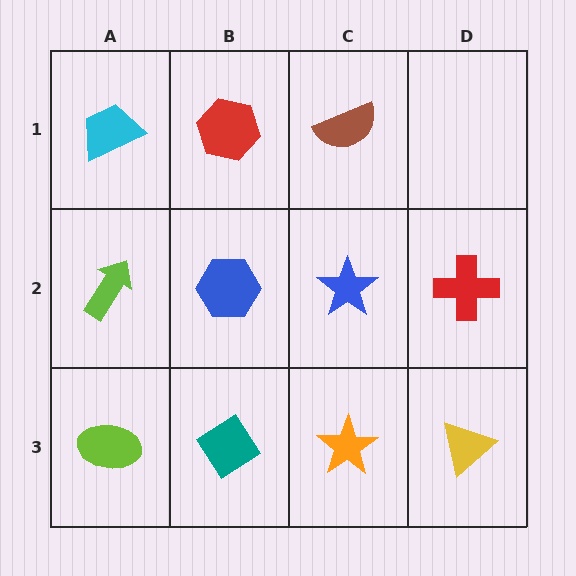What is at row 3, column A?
A lime ellipse.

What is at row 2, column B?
A blue hexagon.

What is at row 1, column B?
A red hexagon.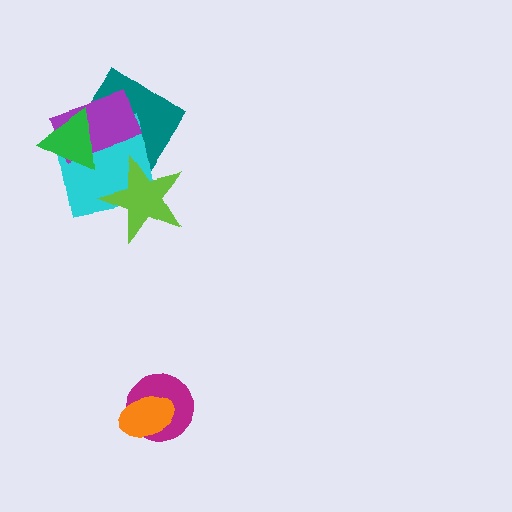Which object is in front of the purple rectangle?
The green triangle is in front of the purple rectangle.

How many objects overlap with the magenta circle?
1 object overlaps with the magenta circle.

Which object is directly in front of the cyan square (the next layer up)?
The purple rectangle is directly in front of the cyan square.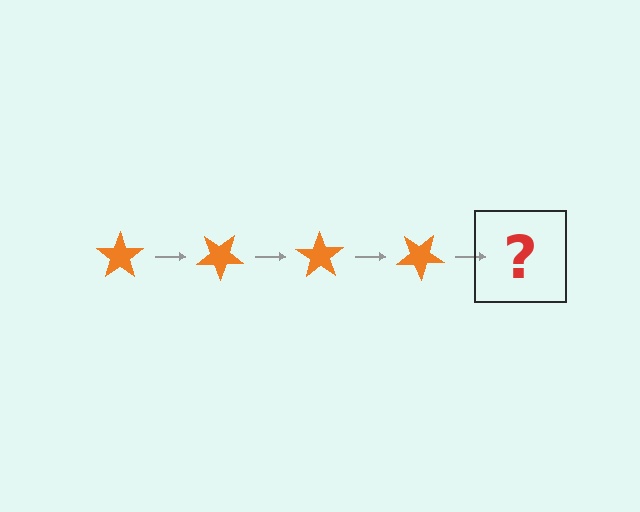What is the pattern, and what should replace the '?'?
The pattern is that the star rotates 35 degrees each step. The '?' should be an orange star rotated 140 degrees.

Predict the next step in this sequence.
The next step is an orange star rotated 140 degrees.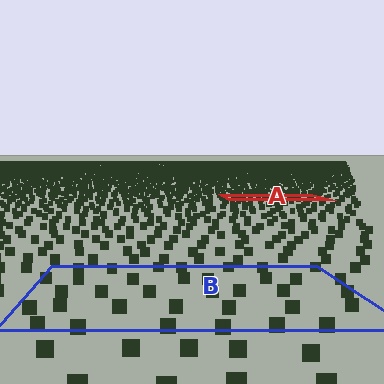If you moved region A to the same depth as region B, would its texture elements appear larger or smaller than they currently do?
They would appear larger. At a closer depth, the same texture elements are projected at a bigger on-screen size.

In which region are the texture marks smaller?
The texture marks are smaller in region A, because it is farther away.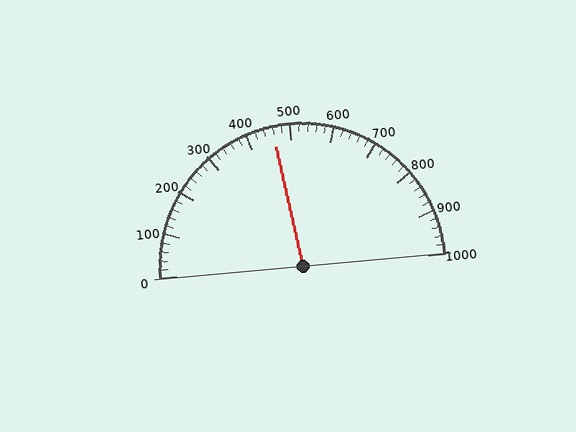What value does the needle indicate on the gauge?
The needle indicates approximately 460.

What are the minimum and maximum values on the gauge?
The gauge ranges from 0 to 1000.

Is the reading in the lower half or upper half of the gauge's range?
The reading is in the lower half of the range (0 to 1000).